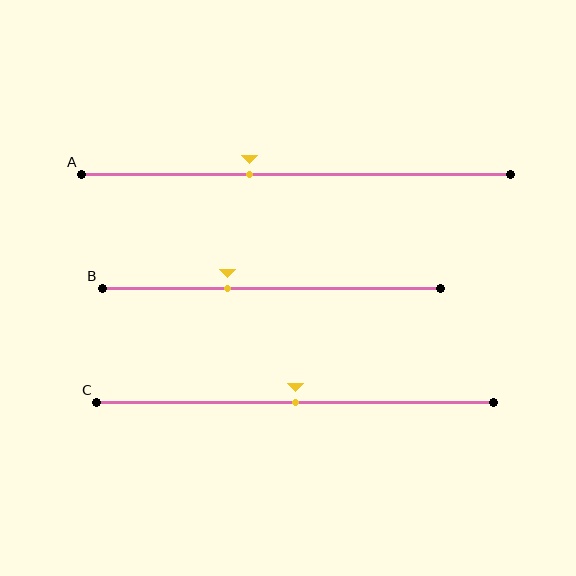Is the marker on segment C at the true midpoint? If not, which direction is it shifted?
Yes, the marker on segment C is at the true midpoint.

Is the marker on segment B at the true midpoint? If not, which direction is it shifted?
No, the marker on segment B is shifted to the left by about 13% of the segment length.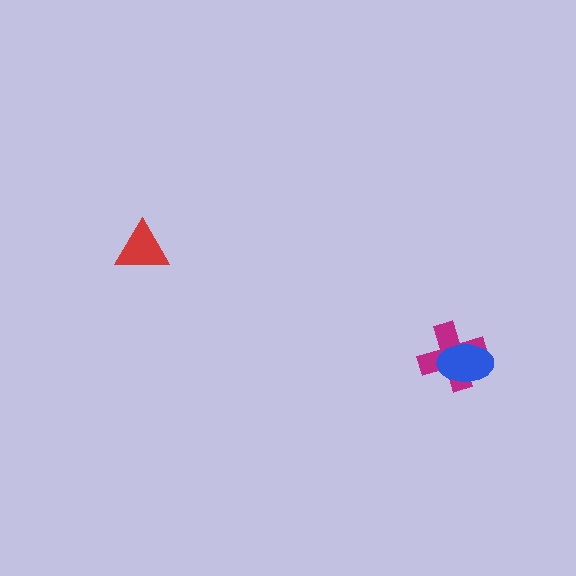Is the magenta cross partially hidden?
Yes, it is partially covered by another shape.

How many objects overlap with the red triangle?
0 objects overlap with the red triangle.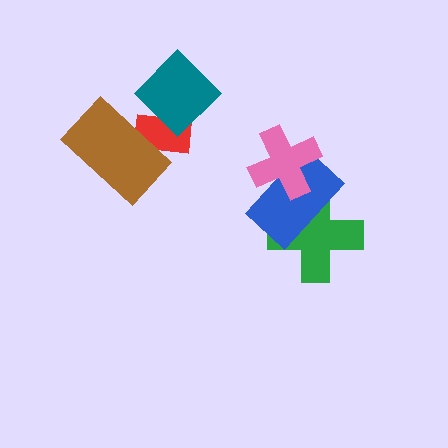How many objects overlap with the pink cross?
1 object overlaps with the pink cross.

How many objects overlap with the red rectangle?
2 objects overlap with the red rectangle.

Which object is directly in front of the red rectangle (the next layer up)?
The teal diamond is directly in front of the red rectangle.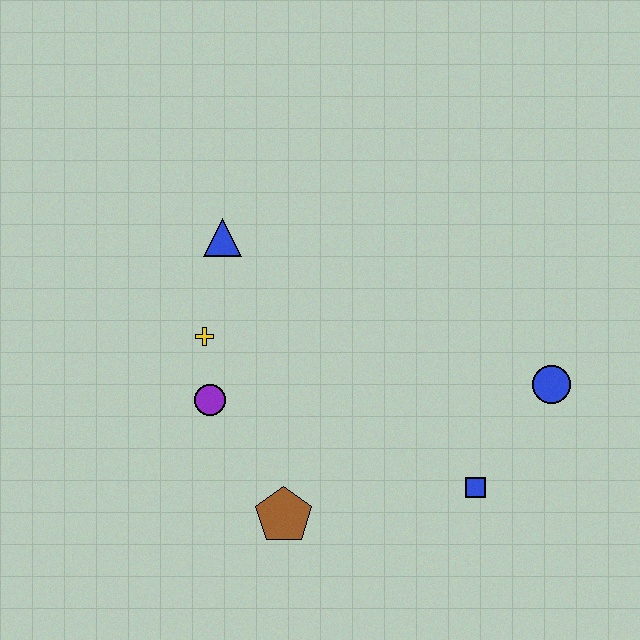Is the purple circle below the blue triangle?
Yes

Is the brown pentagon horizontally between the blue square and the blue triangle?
Yes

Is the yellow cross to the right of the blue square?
No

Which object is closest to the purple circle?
The yellow cross is closest to the purple circle.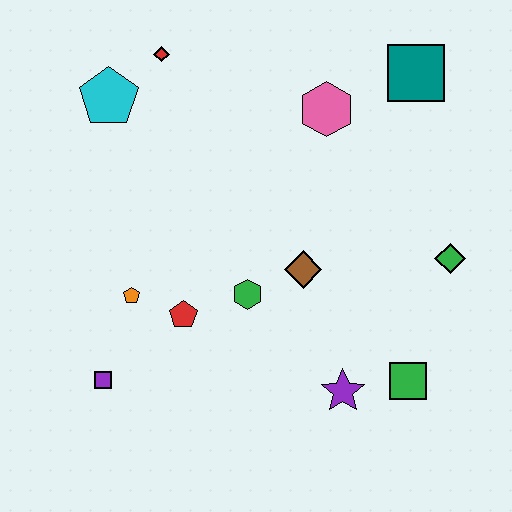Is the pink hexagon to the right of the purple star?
No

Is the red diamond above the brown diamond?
Yes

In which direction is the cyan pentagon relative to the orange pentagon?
The cyan pentagon is above the orange pentagon.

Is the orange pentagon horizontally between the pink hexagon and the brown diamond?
No